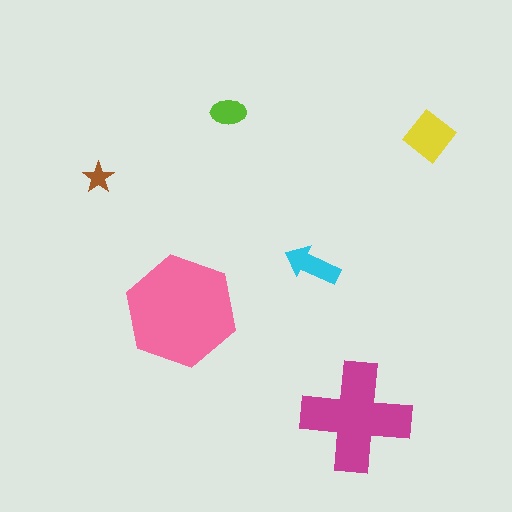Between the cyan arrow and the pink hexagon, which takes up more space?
The pink hexagon.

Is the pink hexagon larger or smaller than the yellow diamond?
Larger.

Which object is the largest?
The pink hexagon.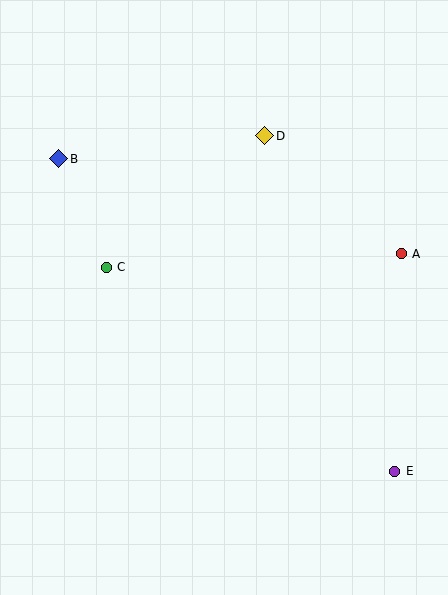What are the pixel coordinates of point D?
Point D is at (265, 136).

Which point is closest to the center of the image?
Point C at (106, 267) is closest to the center.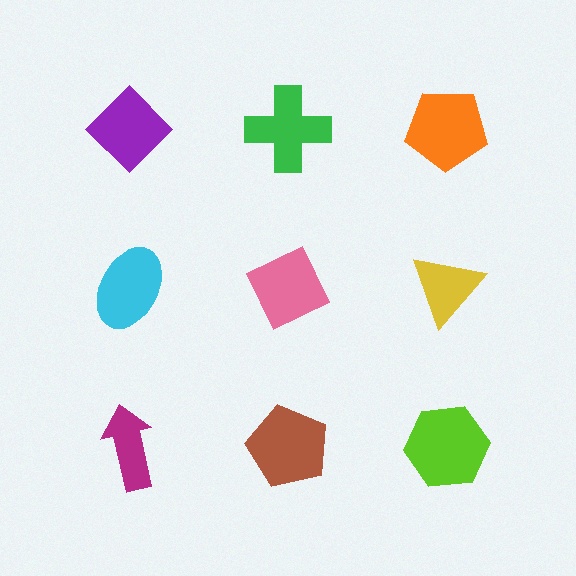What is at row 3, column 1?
A magenta arrow.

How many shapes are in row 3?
3 shapes.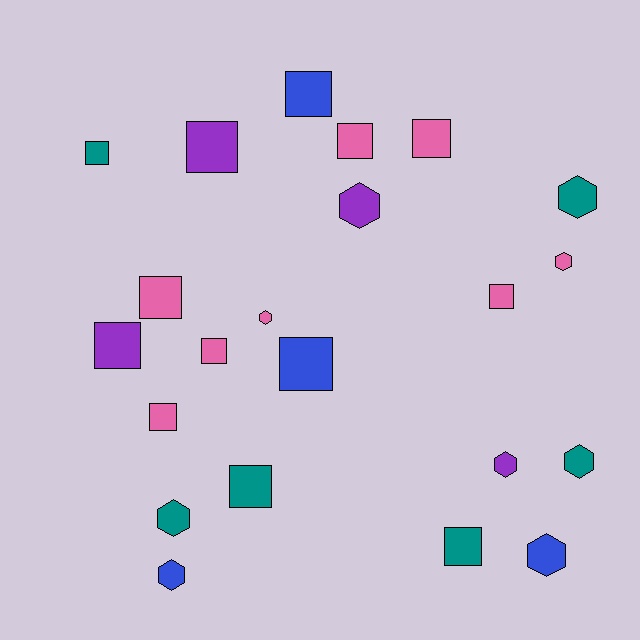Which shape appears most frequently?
Square, with 13 objects.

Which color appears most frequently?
Pink, with 8 objects.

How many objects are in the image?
There are 22 objects.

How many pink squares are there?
There are 6 pink squares.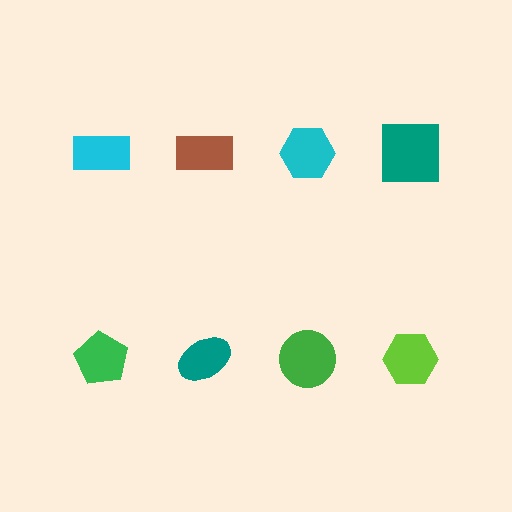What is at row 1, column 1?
A cyan rectangle.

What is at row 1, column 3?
A cyan hexagon.